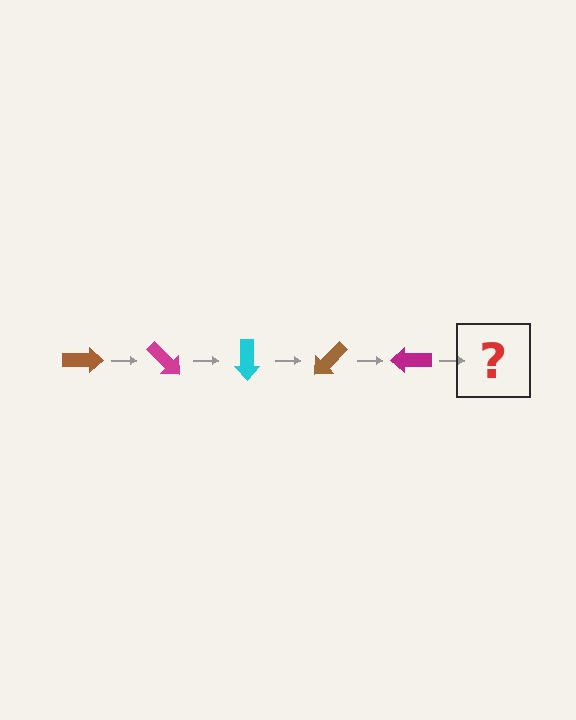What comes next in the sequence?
The next element should be a cyan arrow, rotated 225 degrees from the start.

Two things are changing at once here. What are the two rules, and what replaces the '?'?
The two rules are that it rotates 45 degrees each step and the color cycles through brown, magenta, and cyan. The '?' should be a cyan arrow, rotated 225 degrees from the start.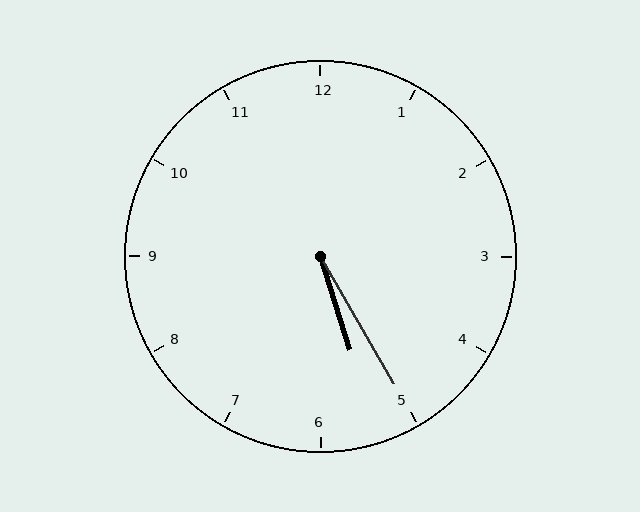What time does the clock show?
5:25.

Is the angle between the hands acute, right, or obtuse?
It is acute.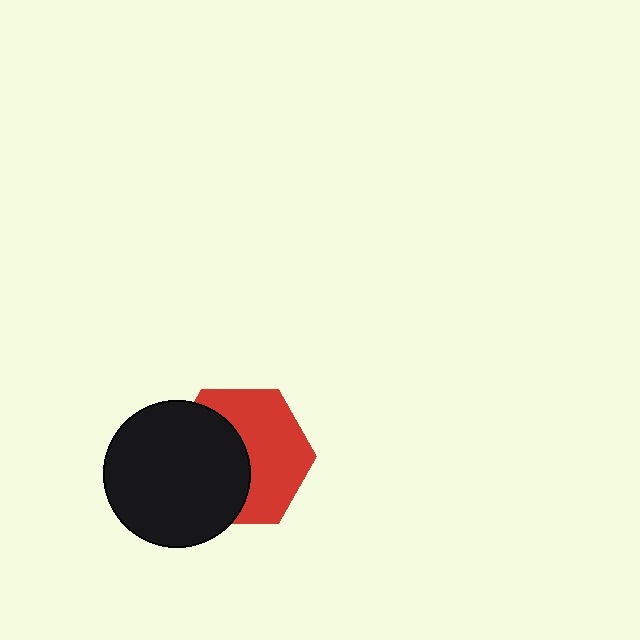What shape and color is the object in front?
The object in front is a black circle.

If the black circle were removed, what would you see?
You would see the complete red hexagon.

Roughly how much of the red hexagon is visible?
About half of it is visible (roughly 53%).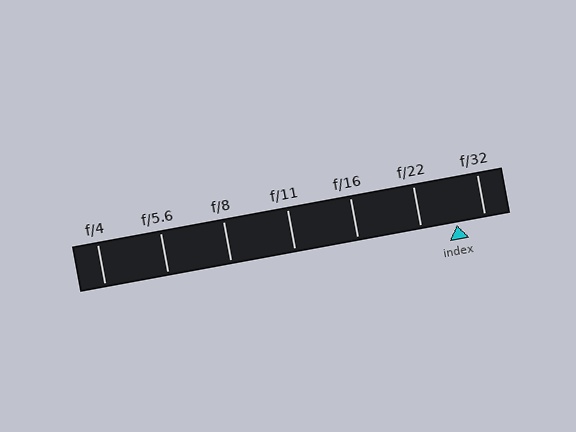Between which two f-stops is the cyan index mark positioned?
The index mark is between f/22 and f/32.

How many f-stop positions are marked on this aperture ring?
There are 7 f-stop positions marked.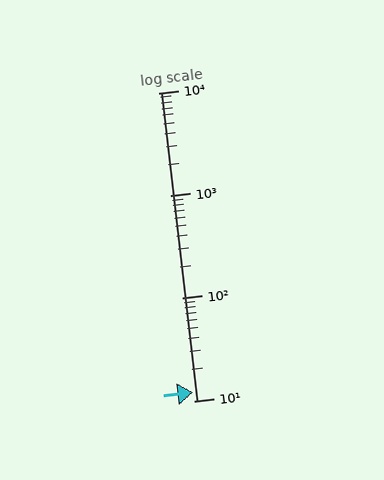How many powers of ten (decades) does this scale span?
The scale spans 3 decades, from 10 to 10000.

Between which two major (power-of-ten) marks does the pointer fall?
The pointer is between 10 and 100.